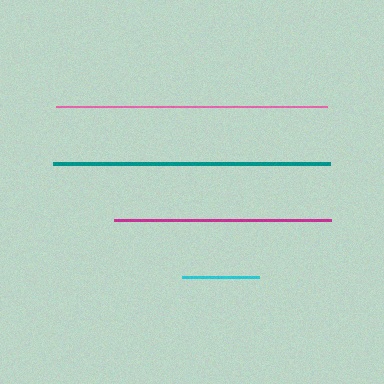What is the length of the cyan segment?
The cyan segment is approximately 77 pixels long.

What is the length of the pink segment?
The pink segment is approximately 271 pixels long.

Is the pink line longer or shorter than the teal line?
The teal line is longer than the pink line.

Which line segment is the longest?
The teal line is the longest at approximately 276 pixels.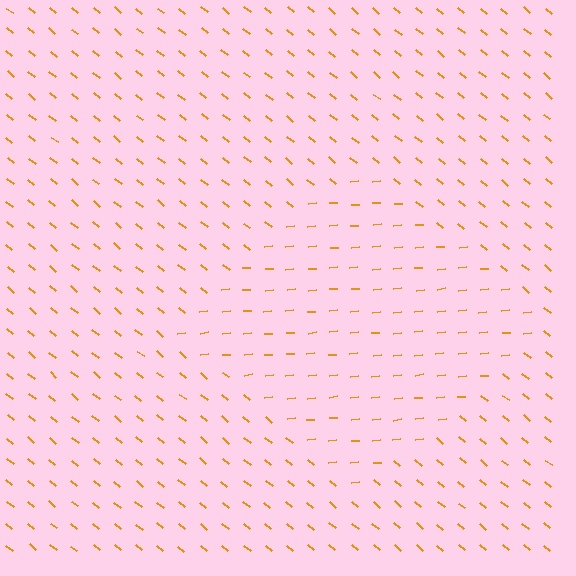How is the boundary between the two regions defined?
The boundary is defined purely by a change in line orientation (approximately 45 degrees difference). All lines are the same color and thickness.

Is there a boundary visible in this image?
Yes, there is a texture boundary formed by a change in line orientation.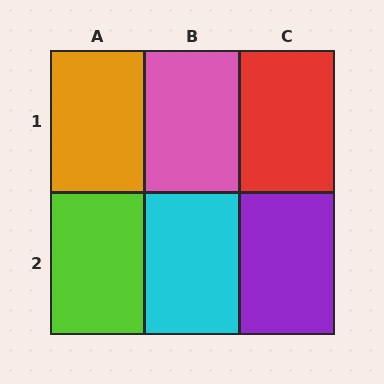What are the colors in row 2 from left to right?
Lime, cyan, purple.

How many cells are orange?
1 cell is orange.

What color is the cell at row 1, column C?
Red.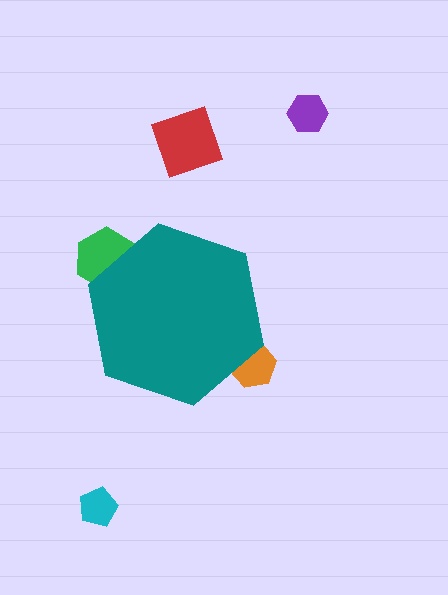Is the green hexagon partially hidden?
Yes, the green hexagon is partially hidden behind the teal hexagon.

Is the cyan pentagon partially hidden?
No, the cyan pentagon is fully visible.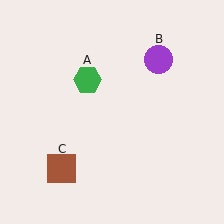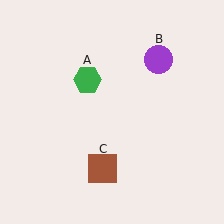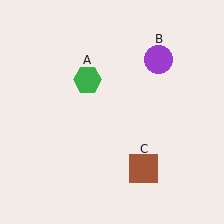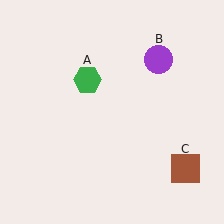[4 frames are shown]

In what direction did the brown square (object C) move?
The brown square (object C) moved right.